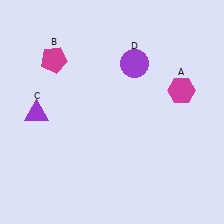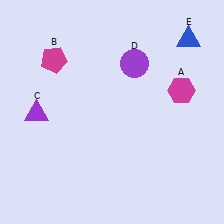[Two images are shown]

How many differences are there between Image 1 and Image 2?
There is 1 difference between the two images.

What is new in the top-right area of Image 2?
A blue triangle (E) was added in the top-right area of Image 2.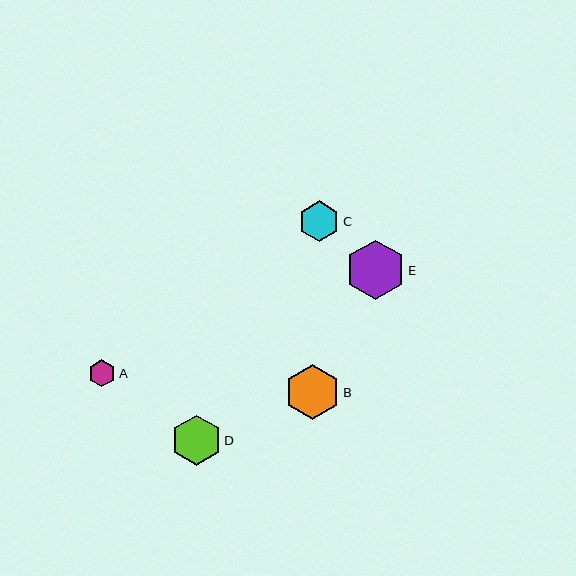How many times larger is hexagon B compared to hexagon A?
Hexagon B is approximately 2.0 times the size of hexagon A.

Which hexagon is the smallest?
Hexagon A is the smallest with a size of approximately 28 pixels.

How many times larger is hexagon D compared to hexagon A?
Hexagon D is approximately 1.8 times the size of hexagon A.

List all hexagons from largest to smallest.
From largest to smallest: E, B, D, C, A.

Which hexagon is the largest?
Hexagon E is the largest with a size of approximately 60 pixels.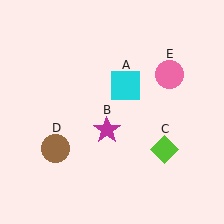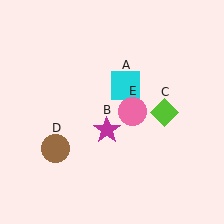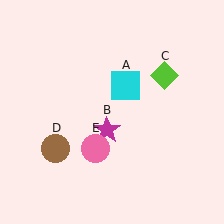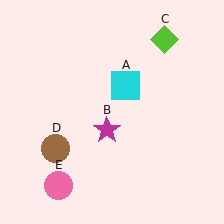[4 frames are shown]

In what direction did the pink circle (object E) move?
The pink circle (object E) moved down and to the left.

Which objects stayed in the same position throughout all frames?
Cyan square (object A) and magenta star (object B) and brown circle (object D) remained stationary.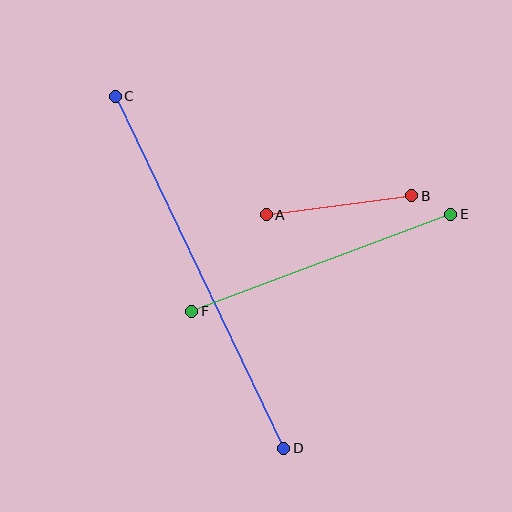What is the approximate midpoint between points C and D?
The midpoint is at approximately (199, 272) pixels.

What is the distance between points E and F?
The distance is approximately 276 pixels.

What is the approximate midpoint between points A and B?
The midpoint is at approximately (339, 205) pixels.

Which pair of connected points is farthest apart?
Points C and D are farthest apart.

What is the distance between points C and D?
The distance is approximately 391 pixels.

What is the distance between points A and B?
The distance is approximately 147 pixels.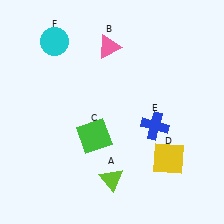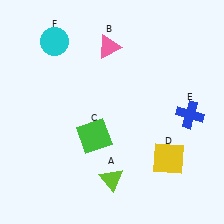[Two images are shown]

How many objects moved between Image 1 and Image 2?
1 object moved between the two images.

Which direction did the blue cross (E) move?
The blue cross (E) moved right.